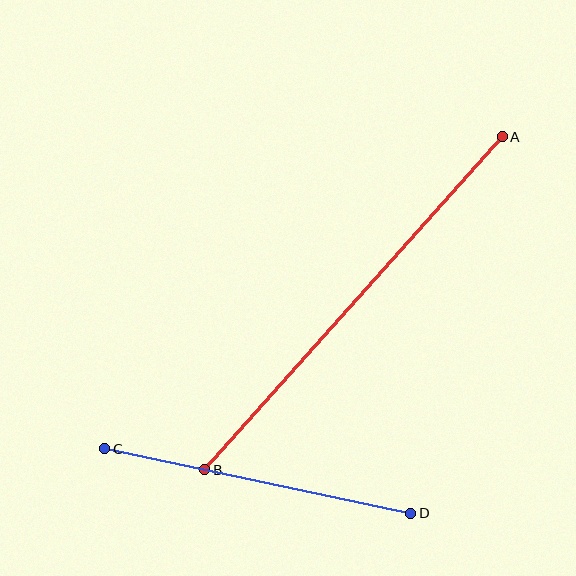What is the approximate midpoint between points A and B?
The midpoint is at approximately (353, 303) pixels.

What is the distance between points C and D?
The distance is approximately 313 pixels.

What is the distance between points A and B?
The distance is approximately 447 pixels.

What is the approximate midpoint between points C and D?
The midpoint is at approximately (258, 481) pixels.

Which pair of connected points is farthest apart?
Points A and B are farthest apart.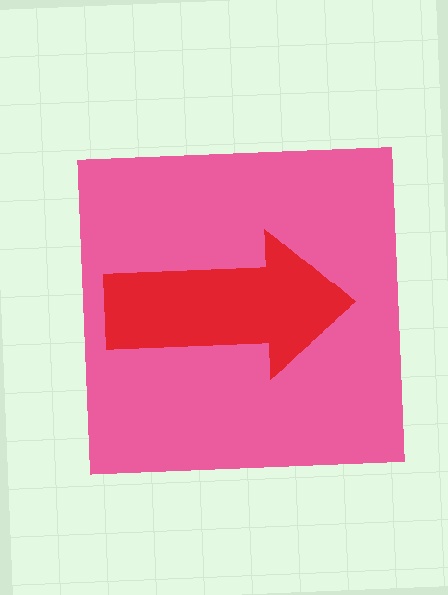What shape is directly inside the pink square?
The red arrow.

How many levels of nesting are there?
2.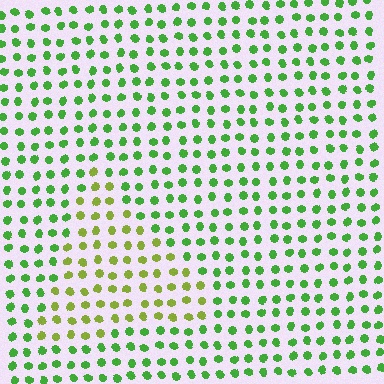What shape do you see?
I see a triangle.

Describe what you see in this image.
The image is filled with small green elements in a uniform arrangement. A triangle-shaped region is visible where the elements are tinted to a slightly different hue, forming a subtle color boundary.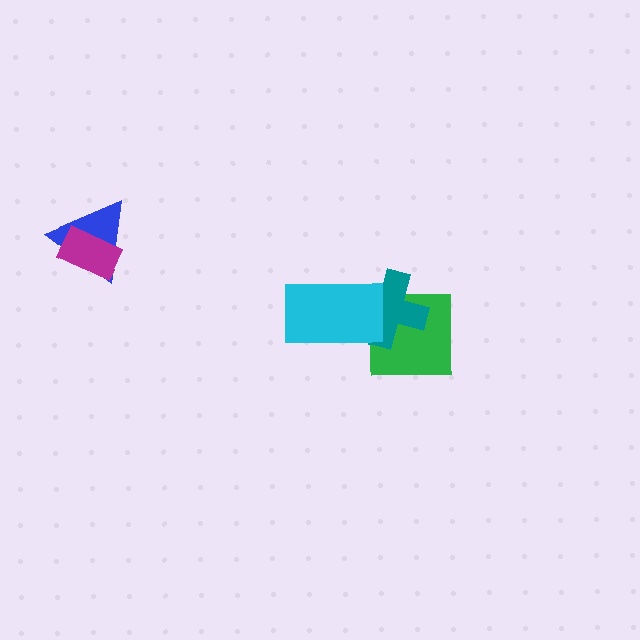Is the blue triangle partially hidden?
Yes, it is partially covered by another shape.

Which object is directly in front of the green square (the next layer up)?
The teal cross is directly in front of the green square.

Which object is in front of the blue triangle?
The magenta rectangle is in front of the blue triangle.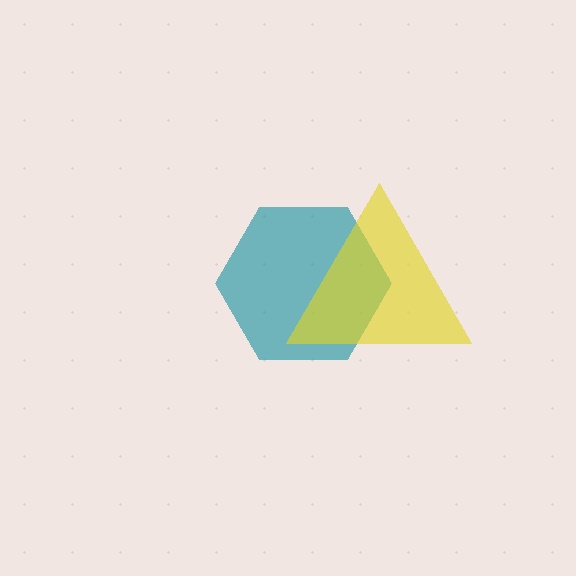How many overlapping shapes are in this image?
There are 2 overlapping shapes in the image.